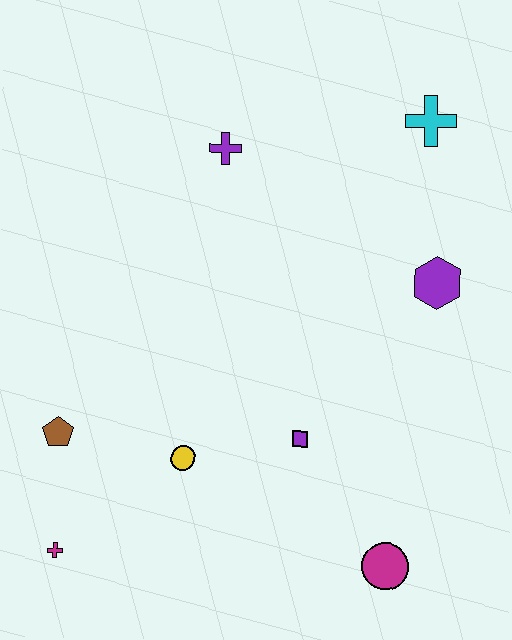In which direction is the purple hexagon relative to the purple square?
The purple hexagon is above the purple square.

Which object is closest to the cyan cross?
The purple hexagon is closest to the cyan cross.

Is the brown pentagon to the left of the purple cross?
Yes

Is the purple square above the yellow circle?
Yes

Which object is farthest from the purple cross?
The magenta circle is farthest from the purple cross.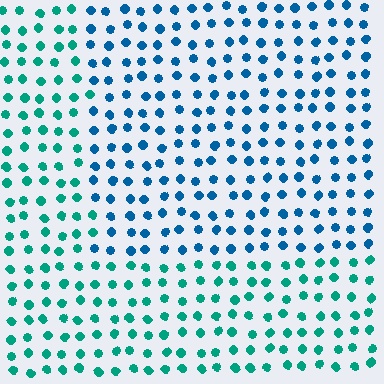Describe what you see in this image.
The image is filled with small teal elements in a uniform arrangement. A rectangle-shaped region is visible where the elements are tinted to a slightly different hue, forming a subtle color boundary.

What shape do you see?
I see a rectangle.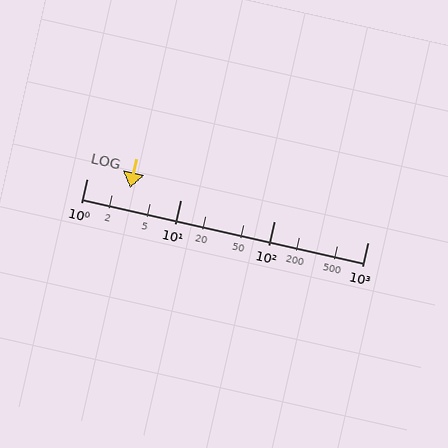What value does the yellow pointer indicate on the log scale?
The pointer indicates approximately 2.9.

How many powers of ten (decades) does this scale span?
The scale spans 3 decades, from 1 to 1000.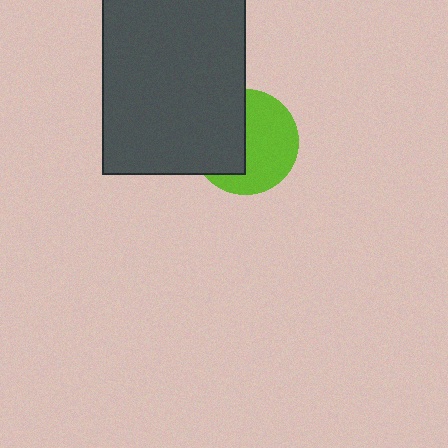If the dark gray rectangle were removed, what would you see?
You would see the complete lime circle.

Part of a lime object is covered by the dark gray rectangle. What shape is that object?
It is a circle.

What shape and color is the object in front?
The object in front is a dark gray rectangle.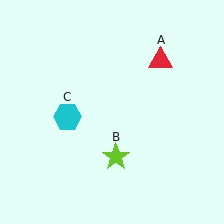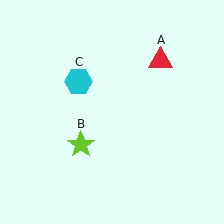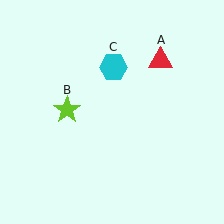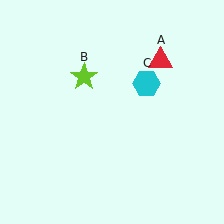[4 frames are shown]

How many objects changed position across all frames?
2 objects changed position: lime star (object B), cyan hexagon (object C).